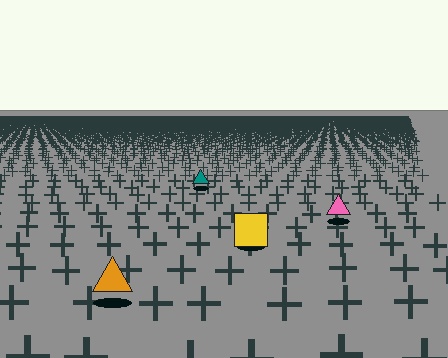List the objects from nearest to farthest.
From nearest to farthest: the orange triangle, the yellow square, the pink triangle, the teal triangle.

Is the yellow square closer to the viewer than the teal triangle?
Yes. The yellow square is closer — you can tell from the texture gradient: the ground texture is coarser near it.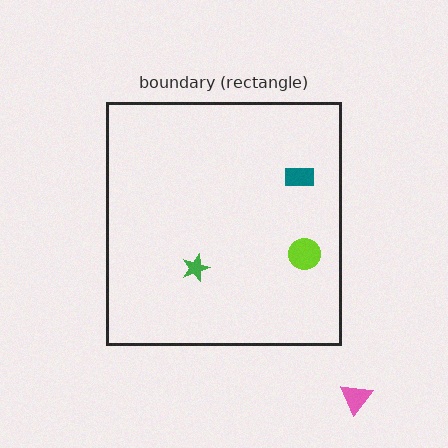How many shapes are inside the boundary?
3 inside, 1 outside.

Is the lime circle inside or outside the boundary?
Inside.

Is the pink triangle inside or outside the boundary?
Outside.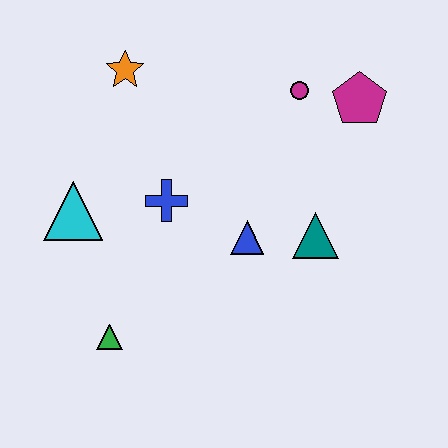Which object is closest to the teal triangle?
The blue triangle is closest to the teal triangle.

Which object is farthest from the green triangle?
The magenta pentagon is farthest from the green triangle.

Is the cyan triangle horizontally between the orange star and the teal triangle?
No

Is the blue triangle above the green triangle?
Yes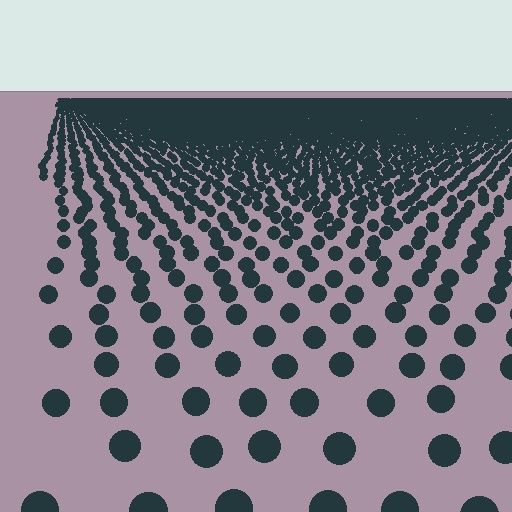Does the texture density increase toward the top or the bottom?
Density increases toward the top.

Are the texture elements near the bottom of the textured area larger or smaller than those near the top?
Larger. Near the bottom, elements are closer to the viewer and appear at a bigger on-screen size.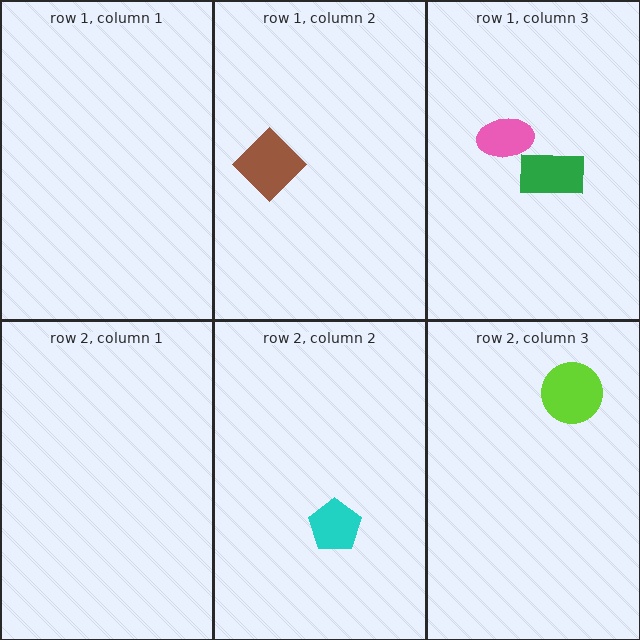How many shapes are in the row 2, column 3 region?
1.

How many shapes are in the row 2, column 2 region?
1.